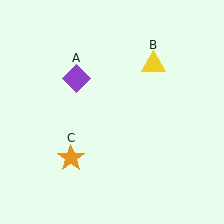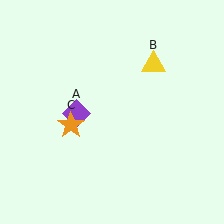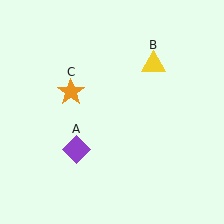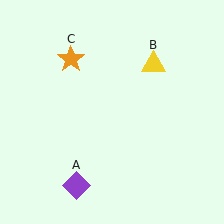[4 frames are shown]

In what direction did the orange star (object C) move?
The orange star (object C) moved up.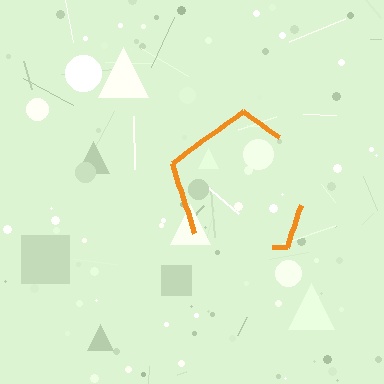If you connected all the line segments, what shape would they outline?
They would outline a pentagon.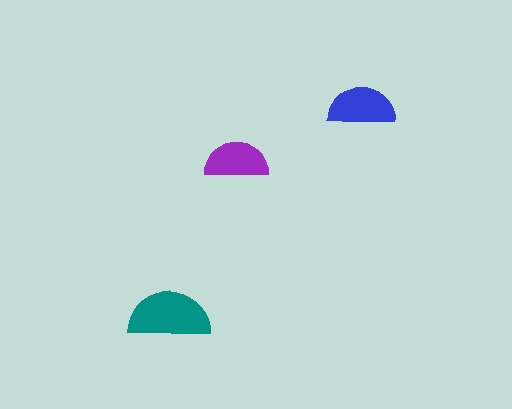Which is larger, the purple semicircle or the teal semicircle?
The teal one.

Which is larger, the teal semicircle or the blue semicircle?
The teal one.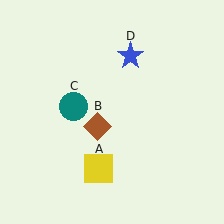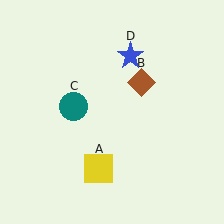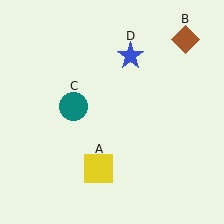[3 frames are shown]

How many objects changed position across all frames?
1 object changed position: brown diamond (object B).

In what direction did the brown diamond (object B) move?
The brown diamond (object B) moved up and to the right.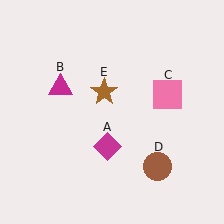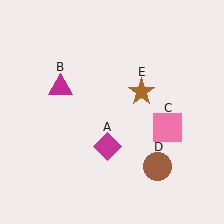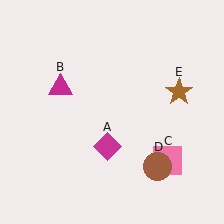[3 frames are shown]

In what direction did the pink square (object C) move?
The pink square (object C) moved down.